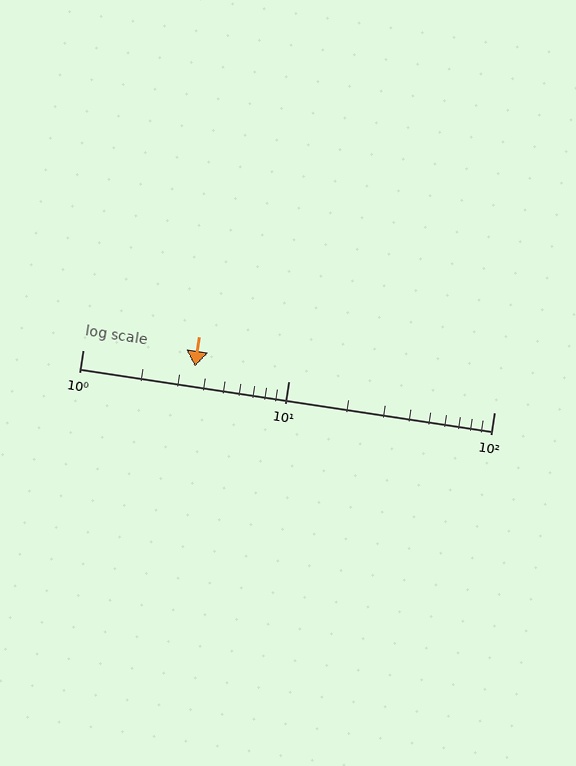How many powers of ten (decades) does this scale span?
The scale spans 2 decades, from 1 to 100.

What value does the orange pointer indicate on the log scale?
The pointer indicates approximately 3.5.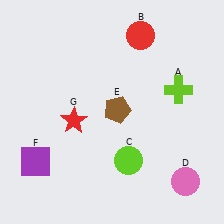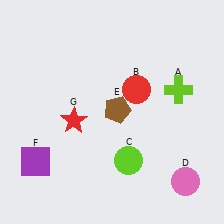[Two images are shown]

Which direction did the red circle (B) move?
The red circle (B) moved down.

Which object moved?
The red circle (B) moved down.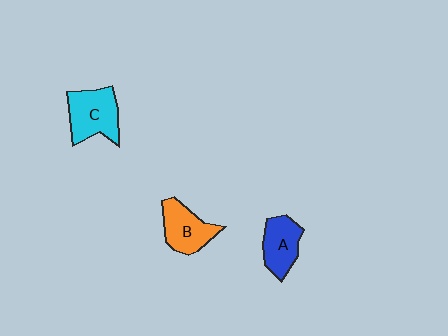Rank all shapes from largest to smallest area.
From largest to smallest: C (cyan), B (orange), A (blue).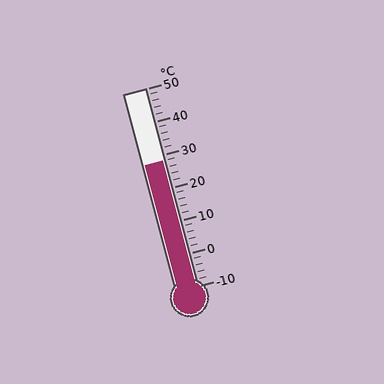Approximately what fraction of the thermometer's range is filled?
The thermometer is filled to approximately 65% of its range.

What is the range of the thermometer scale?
The thermometer scale ranges from -10°C to 50°C.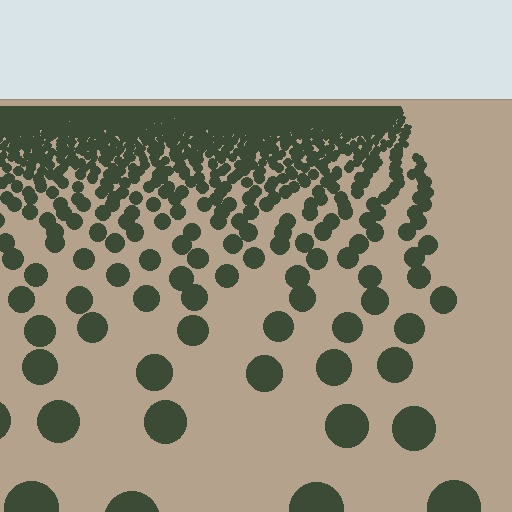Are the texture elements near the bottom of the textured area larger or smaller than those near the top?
Larger. Near the bottom, elements are closer to the viewer and appear at a bigger on-screen size.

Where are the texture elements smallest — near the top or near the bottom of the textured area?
Near the top.